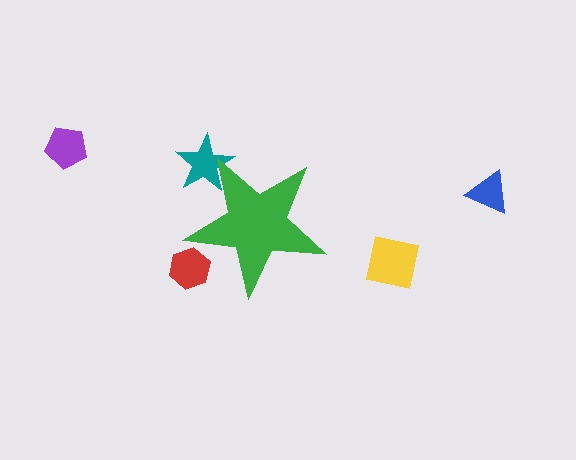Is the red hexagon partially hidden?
Yes, the red hexagon is partially hidden behind the green star.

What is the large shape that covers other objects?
A green star.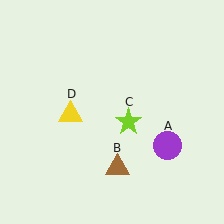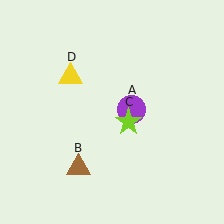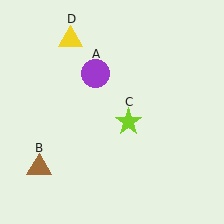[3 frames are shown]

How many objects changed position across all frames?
3 objects changed position: purple circle (object A), brown triangle (object B), yellow triangle (object D).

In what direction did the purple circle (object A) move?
The purple circle (object A) moved up and to the left.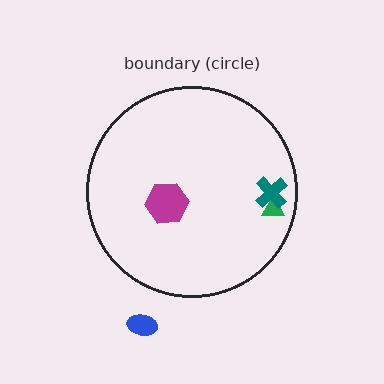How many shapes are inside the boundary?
3 inside, 1 outside.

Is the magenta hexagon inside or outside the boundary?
Inside.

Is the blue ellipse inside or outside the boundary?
Outside.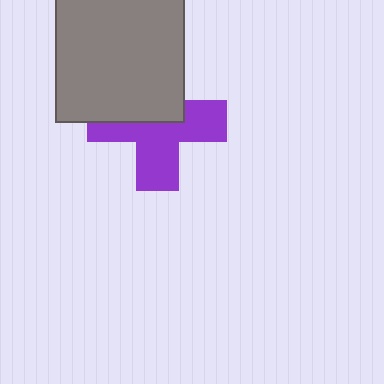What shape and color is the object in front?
The object in front is a gray rectangle.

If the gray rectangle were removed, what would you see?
You would see the complete purple cross.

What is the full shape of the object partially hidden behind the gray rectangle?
The partially hidden object is a purple cross.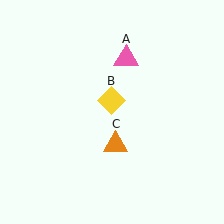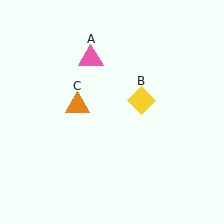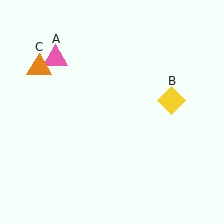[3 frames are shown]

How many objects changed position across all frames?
3 objects changed position: pink triangle (object A), yellow diamond (object B), orange triangle (object C).